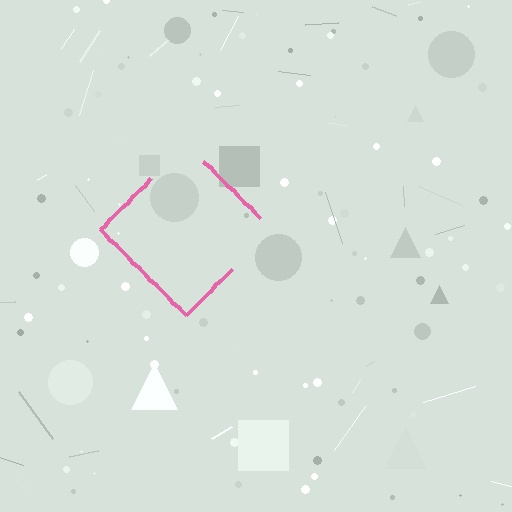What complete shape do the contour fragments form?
The contour fragments form a diamond.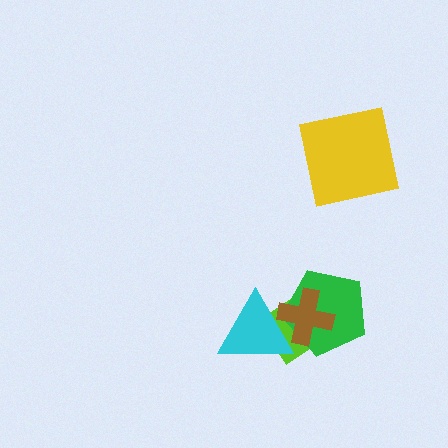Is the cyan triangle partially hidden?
Yes, it is partially covered by another shape.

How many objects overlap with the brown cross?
3 objects overlap with the brown cross.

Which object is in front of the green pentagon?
The brown cross is in front of the green pentagon.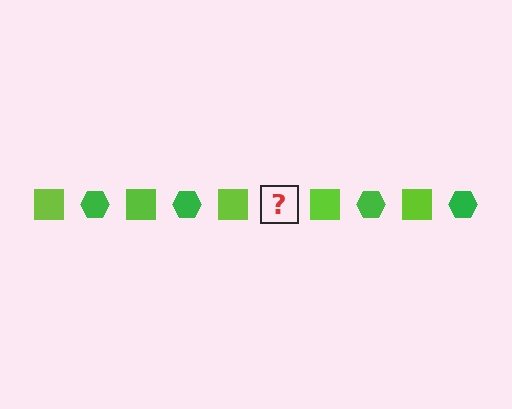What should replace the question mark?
The question mark should be replaced with a green hexagon.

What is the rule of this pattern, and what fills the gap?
The rule is that the pattern alternates between lime square and green hexagon. The gap should be filled with a green hexagon.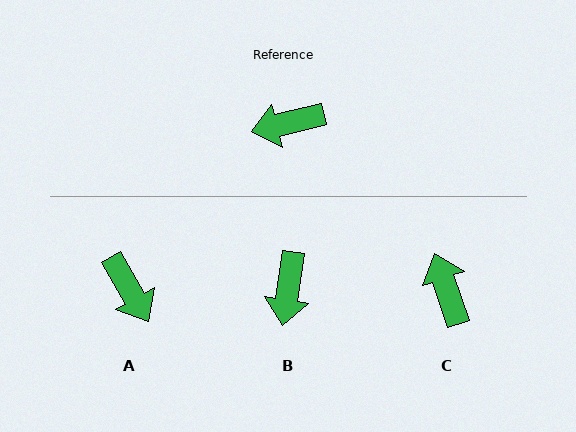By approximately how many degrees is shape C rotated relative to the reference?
Approximately 85 degrees clockwise.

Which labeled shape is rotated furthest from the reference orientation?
A, about 106 degrees away.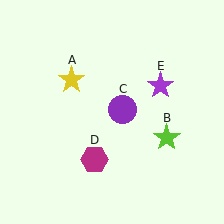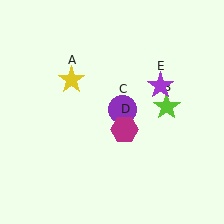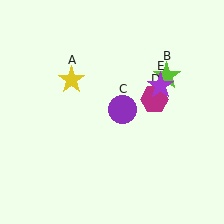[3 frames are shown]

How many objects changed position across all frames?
2 objects changed position: lime star (object B), magenta hexagon (object D).